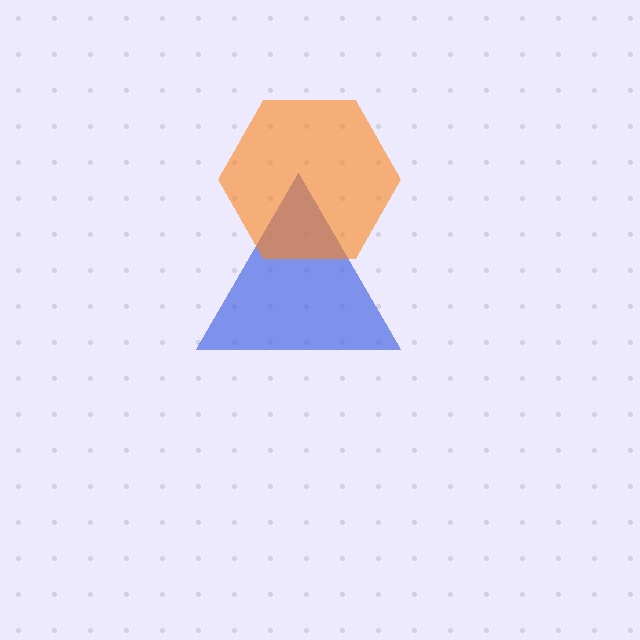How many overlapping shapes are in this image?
There are 2 overlapping shapes in the image.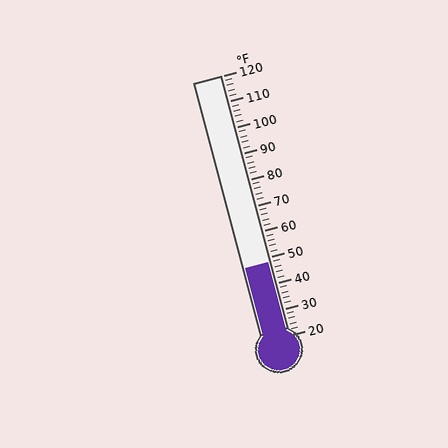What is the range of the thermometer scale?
The thermometer scale ranges from 20°F to 120°F.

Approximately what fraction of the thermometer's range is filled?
The thermometer is filled to approximately 30% of its range.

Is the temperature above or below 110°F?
The temperature is below 110°F.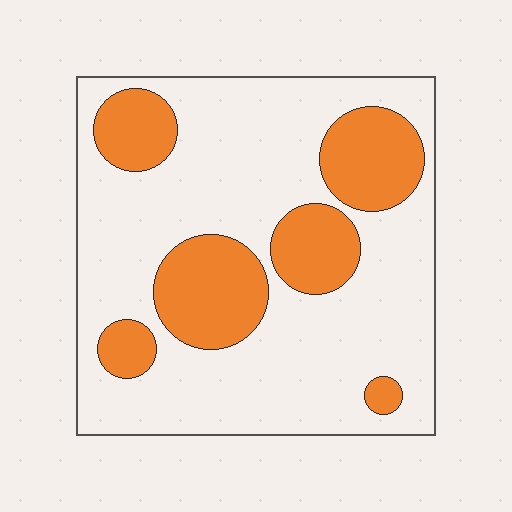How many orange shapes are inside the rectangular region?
6.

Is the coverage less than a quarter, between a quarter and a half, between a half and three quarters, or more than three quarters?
Between a quarter and a half.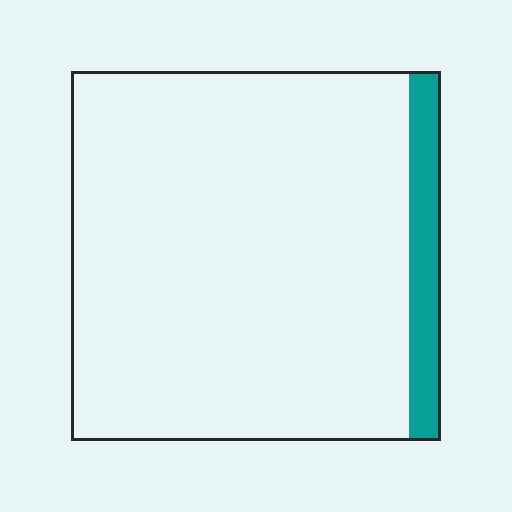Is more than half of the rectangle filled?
No.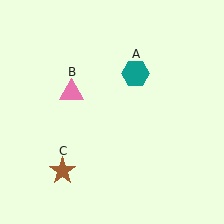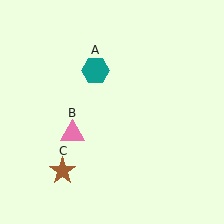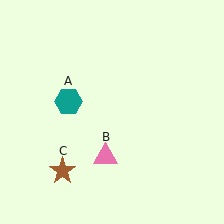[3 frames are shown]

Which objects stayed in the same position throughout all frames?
Brown star (object C) remained stationary.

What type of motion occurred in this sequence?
The teal hexagon (object A), pink triangle (object B) rotated counterclockwise around the center of the scene.